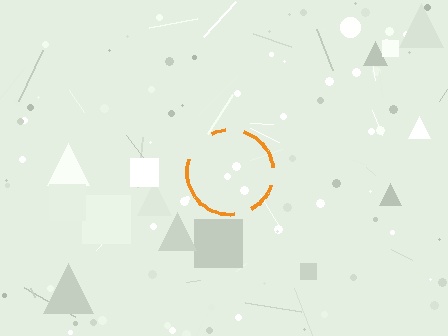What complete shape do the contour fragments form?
The contour fragments form a circle.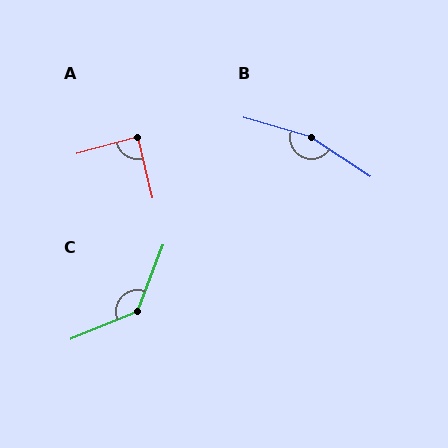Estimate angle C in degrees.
Approximately 134 degrees.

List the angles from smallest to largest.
A (88°), C (134°), B (163°).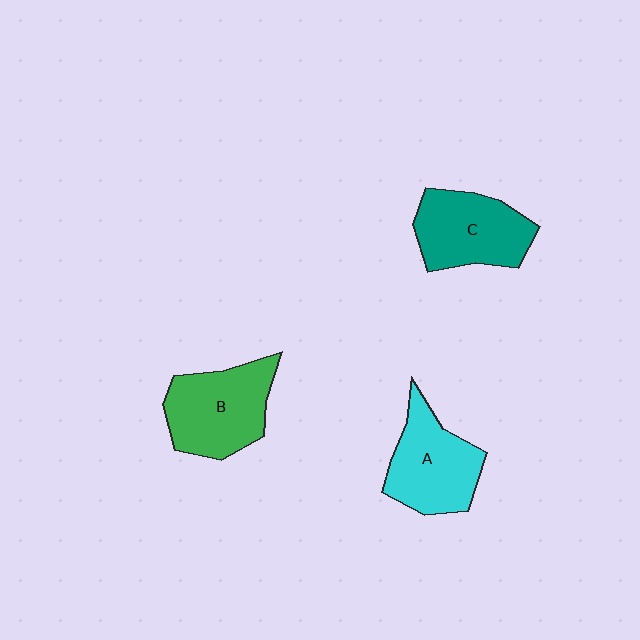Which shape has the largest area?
Shape B (green).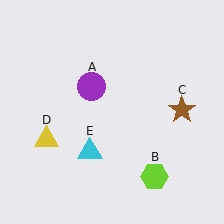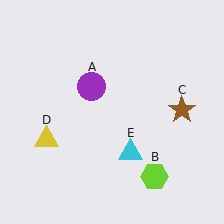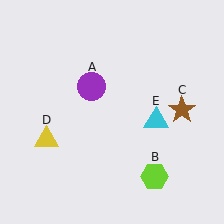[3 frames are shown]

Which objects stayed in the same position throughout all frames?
Purple circle (object A) and lime hexagon (object B) and brown star (object C) and yellow triangle (object D) remained stationary.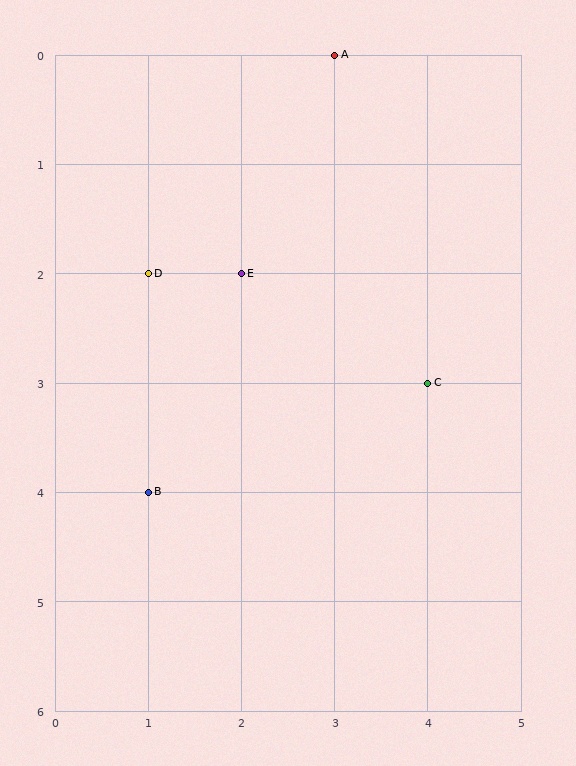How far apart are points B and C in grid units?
Points B and C are 3 columns and 1 row apart (about 3.2 grid units diagonally).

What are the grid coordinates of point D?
Point D is at grid coordinates (1, 2).